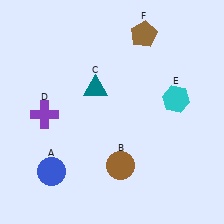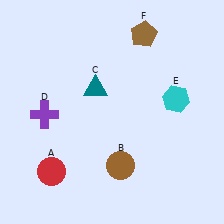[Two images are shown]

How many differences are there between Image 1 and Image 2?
There is 1 difference between the two images.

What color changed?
The circle (A) changed from blue in Image 1 to red in Image 2.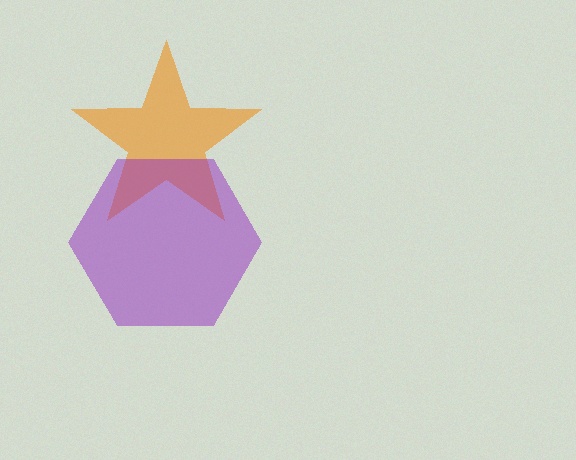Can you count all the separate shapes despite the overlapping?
Yes, there are 2 separate shapes.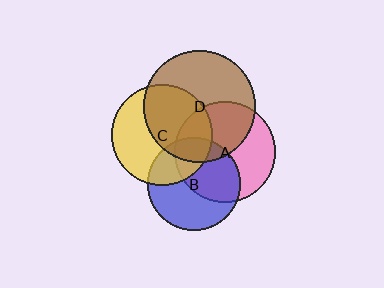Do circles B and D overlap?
Yes.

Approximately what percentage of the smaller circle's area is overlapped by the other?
Approximately 15%.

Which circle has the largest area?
Circle D (brown).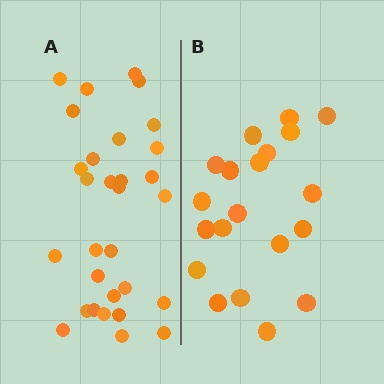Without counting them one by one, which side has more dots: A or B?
Region A (the left region) has more dots.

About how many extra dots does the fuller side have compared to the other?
Region A has roughly 10 or so more dots than region B.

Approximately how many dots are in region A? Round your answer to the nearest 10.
About 30 dots.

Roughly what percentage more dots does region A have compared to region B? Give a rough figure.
About 50% more.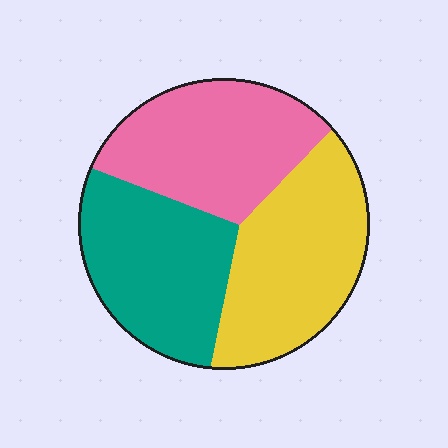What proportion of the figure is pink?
Pink covers around 35% of the figure.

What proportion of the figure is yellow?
Yellow covers 35% of the figure.